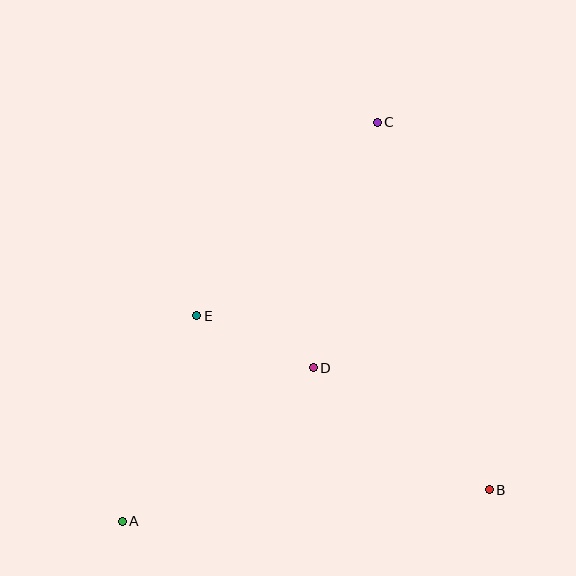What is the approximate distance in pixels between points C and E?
The distance between C and E is approximately 265 pixels.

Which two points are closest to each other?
Points D and E are closest to each other.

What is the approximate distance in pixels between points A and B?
The distance between A and B is approximately 368 pixels.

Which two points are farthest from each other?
Points A and C are farthest from each other.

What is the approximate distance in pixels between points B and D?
The distance between B and D is approximately 214 pixels.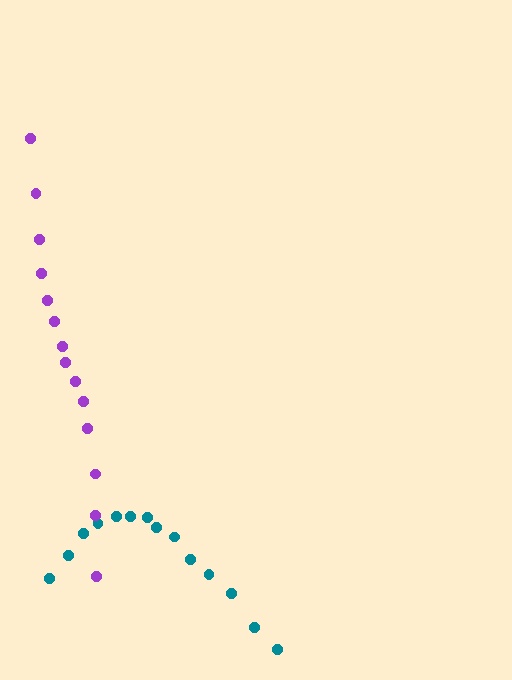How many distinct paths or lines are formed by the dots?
There are 2 distinct paths.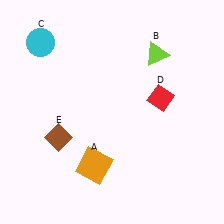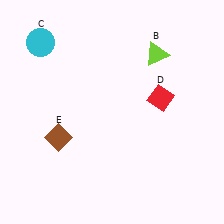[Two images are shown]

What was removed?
The orange square (A) was removed in Image 2.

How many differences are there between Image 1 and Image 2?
There is 1 difference between the two images.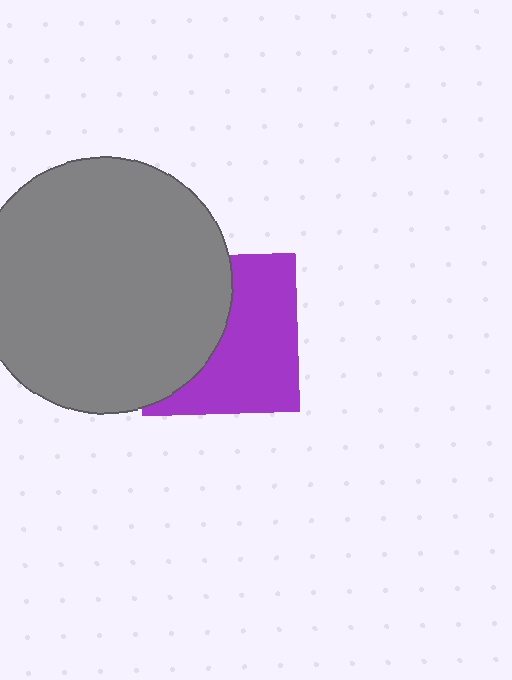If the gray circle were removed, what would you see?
You would see the complete purple square.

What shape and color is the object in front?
The object in front is a gray circle.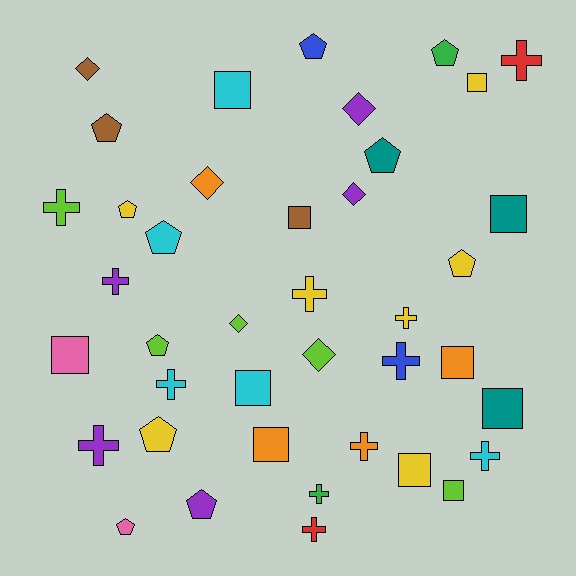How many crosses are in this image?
There are 12 crosses.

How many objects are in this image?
There are 40 objects.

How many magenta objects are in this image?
There are no magenta objects.